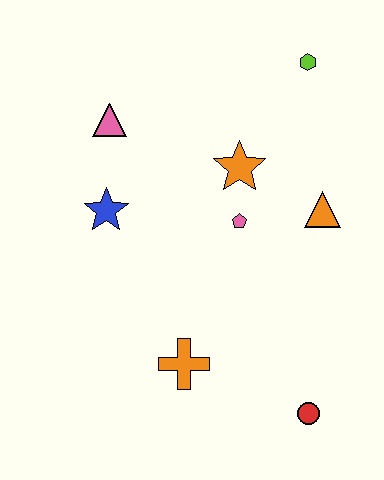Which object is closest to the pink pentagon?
The orange star is closest to the pink pentagon.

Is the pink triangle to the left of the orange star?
Yes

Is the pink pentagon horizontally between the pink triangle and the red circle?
Yes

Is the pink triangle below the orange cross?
No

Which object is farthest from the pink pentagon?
The red circle is farthest from the pink pentagon.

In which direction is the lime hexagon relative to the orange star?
The lime hexagon is above the orange star.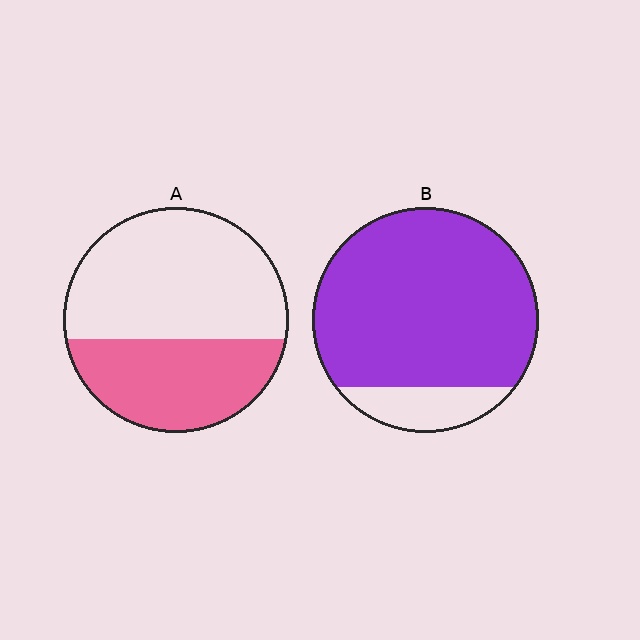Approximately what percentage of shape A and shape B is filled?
A is approximately 40% and B is approximately 85%.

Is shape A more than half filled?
No.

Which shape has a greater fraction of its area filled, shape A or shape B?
Shape B.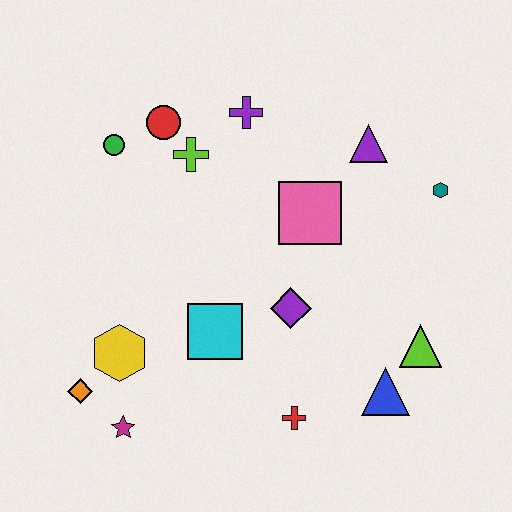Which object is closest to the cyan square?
The purple diamond is closest to the cyan square.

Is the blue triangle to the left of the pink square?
No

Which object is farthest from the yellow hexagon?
The teal hexagon is farthest from the yellow hexagon.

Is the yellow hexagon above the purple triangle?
No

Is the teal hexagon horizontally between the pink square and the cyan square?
No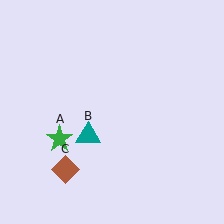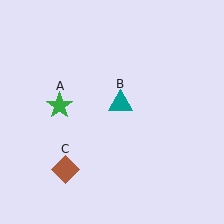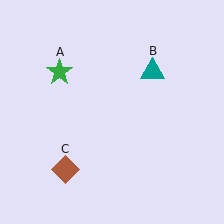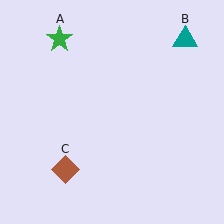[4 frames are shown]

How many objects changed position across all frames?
2 objects changed position: green star (object A), teal triangle (object B).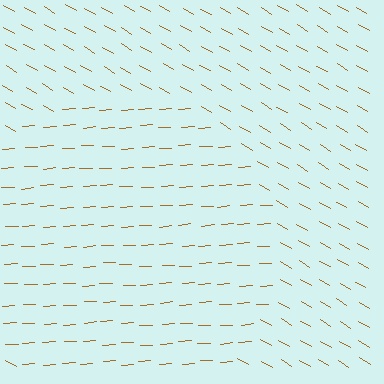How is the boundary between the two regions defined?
The boundary is defined purely by a change in line orientation (approximately 34 degrees difference). All lines are the same color and thickness.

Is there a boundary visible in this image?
Yes, there is a texture boundary formed by a change in line orientation.